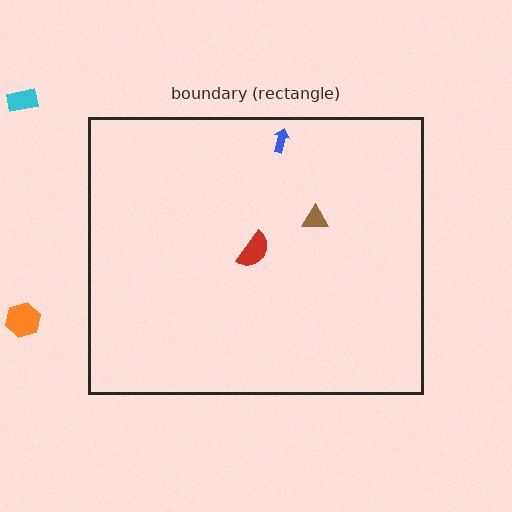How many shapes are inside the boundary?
3 inside, 2 outside.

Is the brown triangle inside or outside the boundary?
Inside.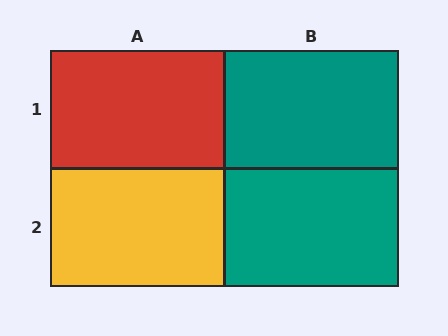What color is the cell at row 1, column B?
Teal.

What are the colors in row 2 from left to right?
Yellow, teal.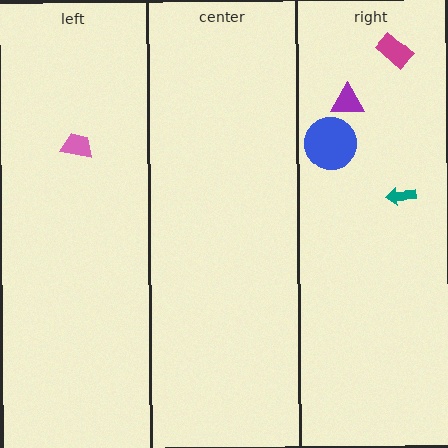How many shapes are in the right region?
4.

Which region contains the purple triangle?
The right region.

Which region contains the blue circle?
The right region.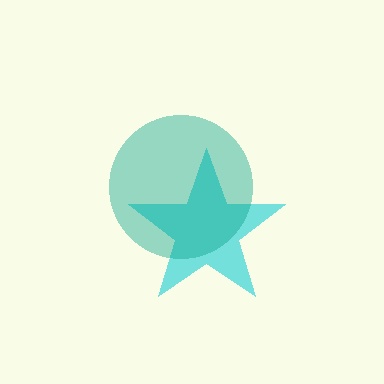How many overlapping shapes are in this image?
There are 2 overlapping shapes in the image.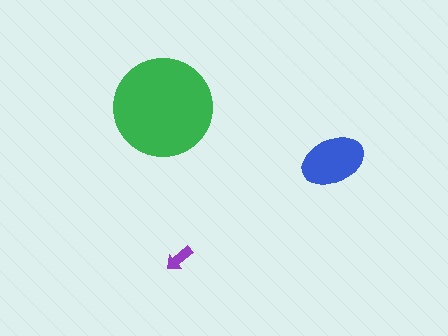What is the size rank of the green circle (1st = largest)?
1st.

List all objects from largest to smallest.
The green circle, the blue ellipse, the purple arrow.